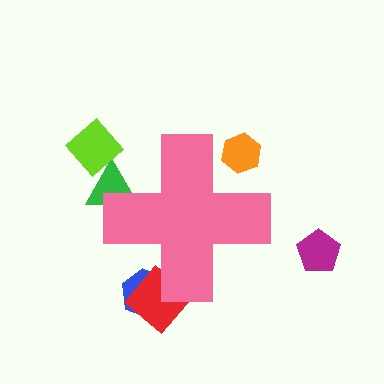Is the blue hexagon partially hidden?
Yes, the blue hexagon is partially hidden behind the pink cross.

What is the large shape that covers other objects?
A pink cross.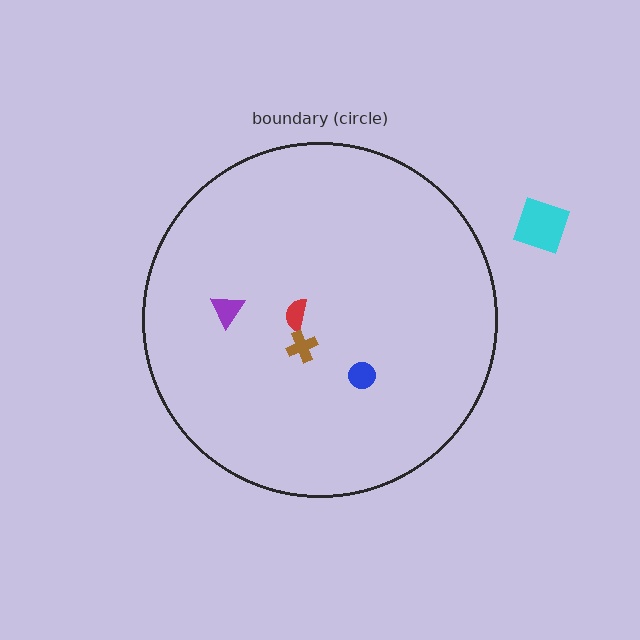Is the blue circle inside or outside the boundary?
Inside.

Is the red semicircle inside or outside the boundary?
Inside.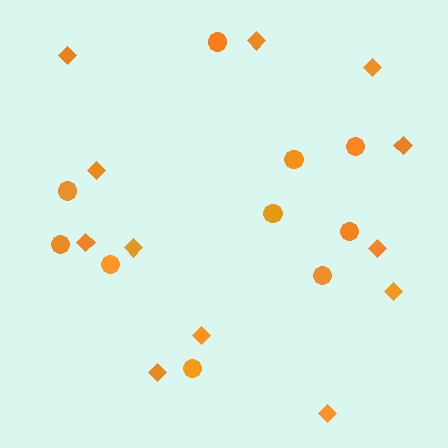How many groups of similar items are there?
There are 2 groups: one group of diamonds (12) and one group of circles (10).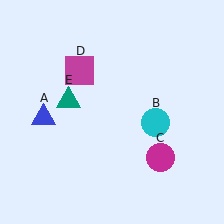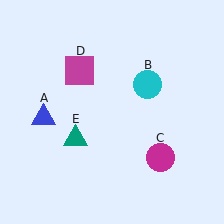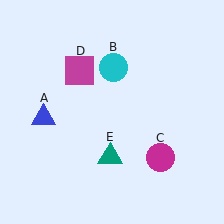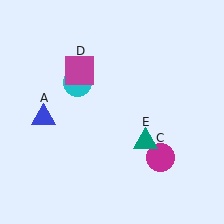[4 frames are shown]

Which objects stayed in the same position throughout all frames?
Blue triangle (object A) and magenta circle (object C) and magenta square (object D) remained stationary.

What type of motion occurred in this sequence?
The cyan circle (object B), teal triangle (object E) rotated counterclockwise around the center of the scene.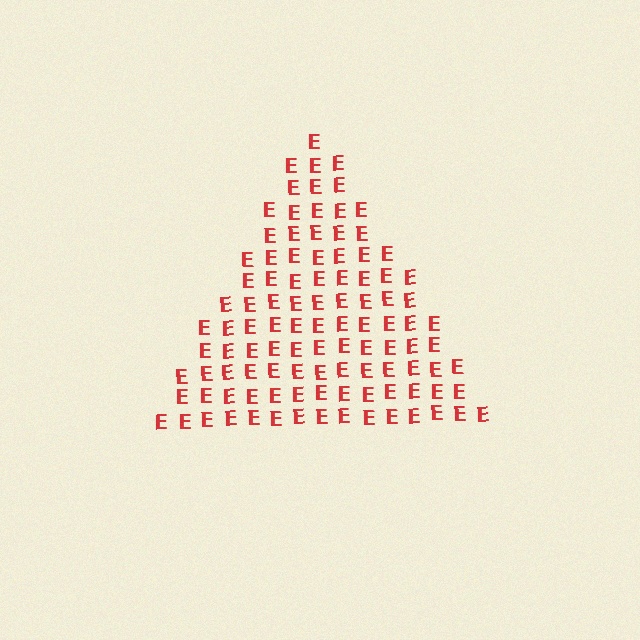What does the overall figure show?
The overall figure shows a triangle.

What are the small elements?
The small elements are letter E's.